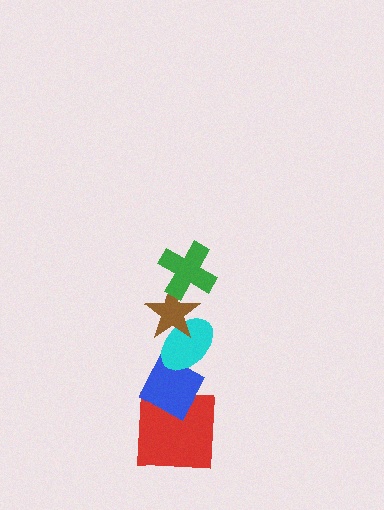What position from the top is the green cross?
The green cross is 1st from the top.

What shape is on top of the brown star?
The green cross is on top of the brown star.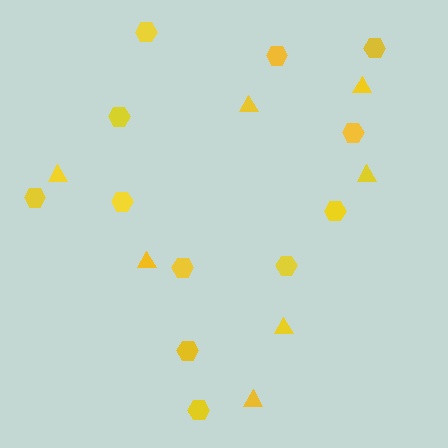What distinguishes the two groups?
There are 2 groups: one group of triangles (7) and one group of hexagons (12).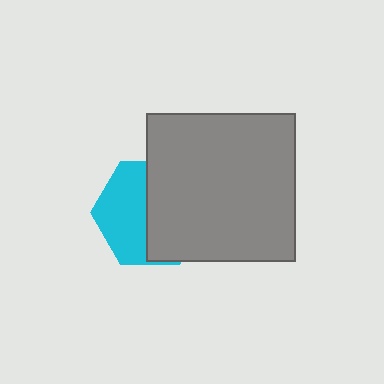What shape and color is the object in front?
The object in front is a gray square.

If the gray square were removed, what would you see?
You would see the complete cyan hexagon.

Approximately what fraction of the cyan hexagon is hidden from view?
Roughly 53% of the cyan hexagon is hidden behind the gray square.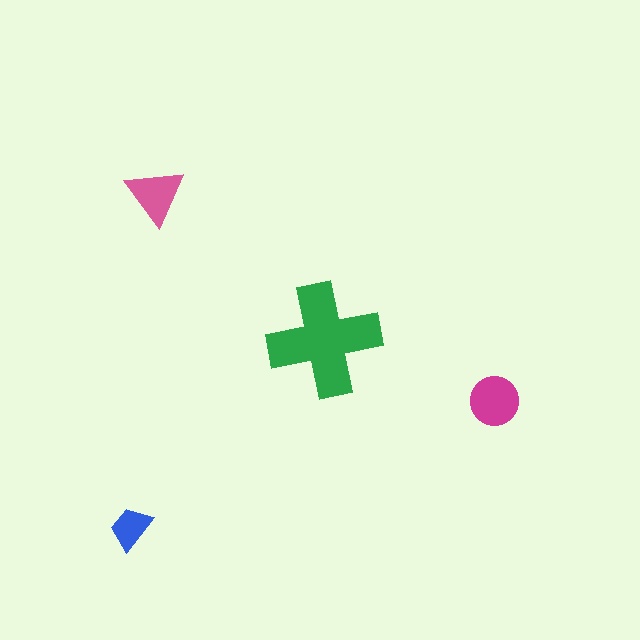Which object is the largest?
The green cross.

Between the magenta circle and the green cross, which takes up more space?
The green cross.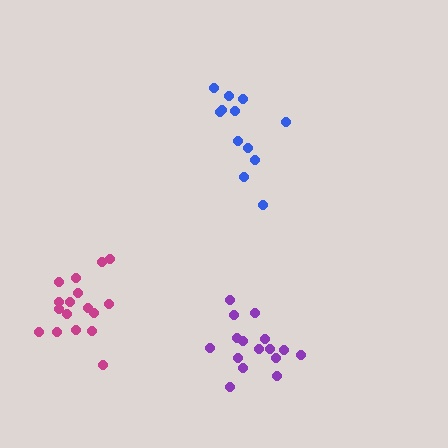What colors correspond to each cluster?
The clusters are colored: magenta, blue, purple.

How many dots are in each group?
Group 1: 17 dots, Group 2: 12 dots, Group 3: 16 dots (45 total).